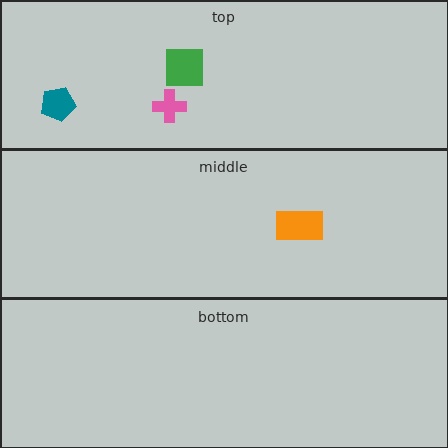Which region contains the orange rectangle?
The middle region.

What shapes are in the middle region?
The orange rectangle.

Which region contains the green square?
The top region.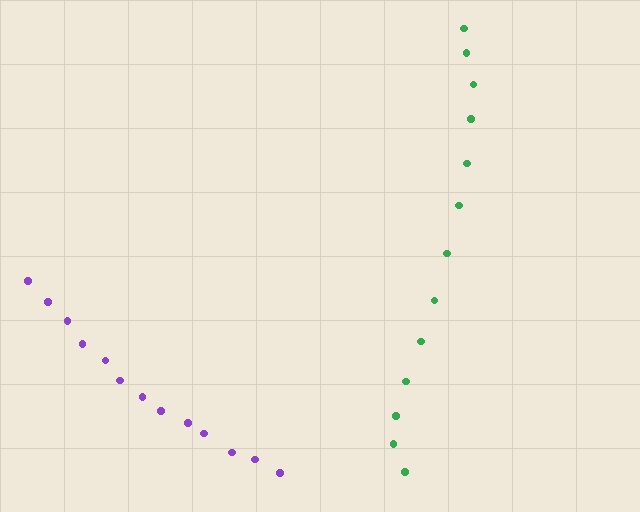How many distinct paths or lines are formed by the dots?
There are 2 distinct paths.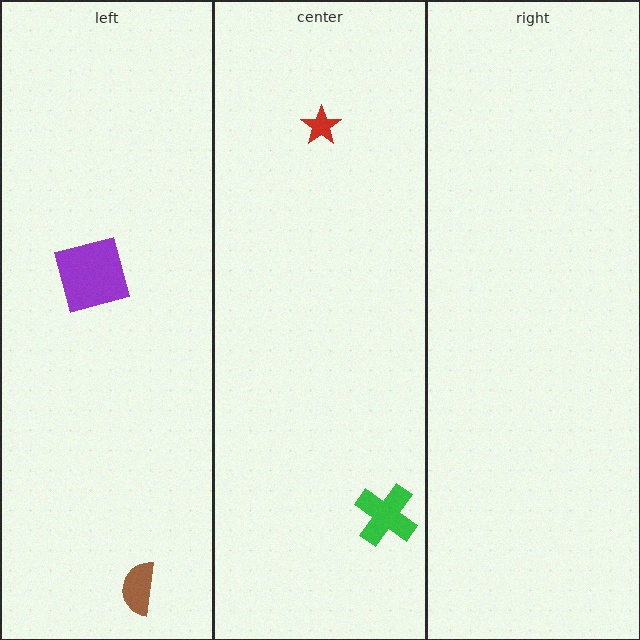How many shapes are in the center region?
2.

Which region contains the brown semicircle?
The left region.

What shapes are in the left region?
The purple square, the brown semicircle.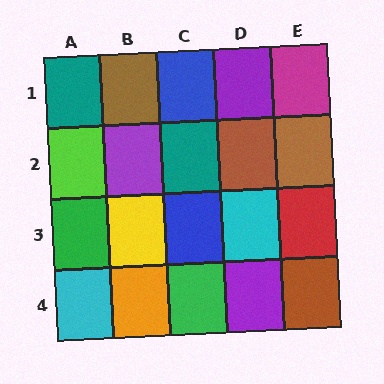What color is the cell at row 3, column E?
Red.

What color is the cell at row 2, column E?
Brown.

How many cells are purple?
3 cells are purple.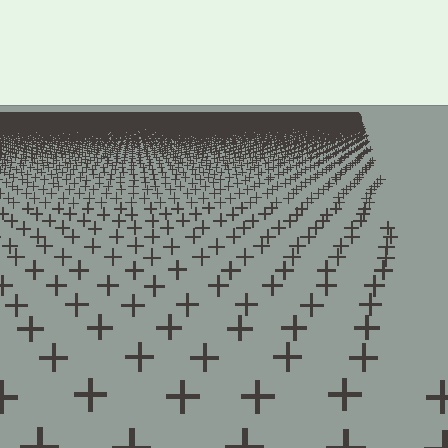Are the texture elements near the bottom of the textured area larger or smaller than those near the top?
Larger. Near the bottom, elements are closer to the viewer and appear at a bigger on-screen size.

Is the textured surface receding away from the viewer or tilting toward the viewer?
The surface is receding away from the viewer. Texture elements get smaller and denser toward the top.